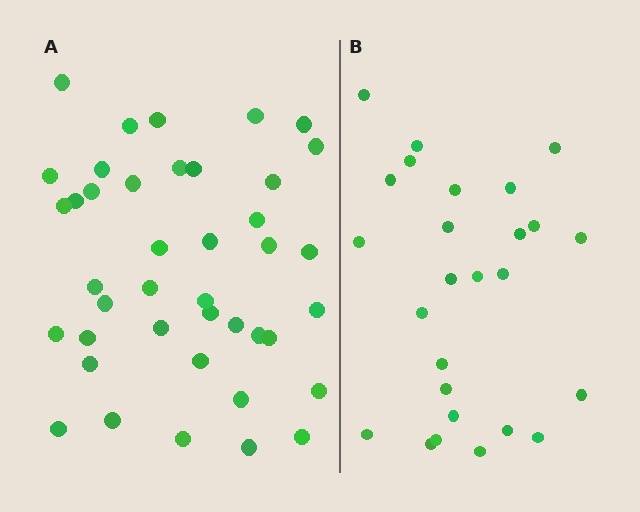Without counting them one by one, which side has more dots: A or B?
Region A (the left region) has more dots.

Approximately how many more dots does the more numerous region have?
Region A has approximately 15 more dots than region B.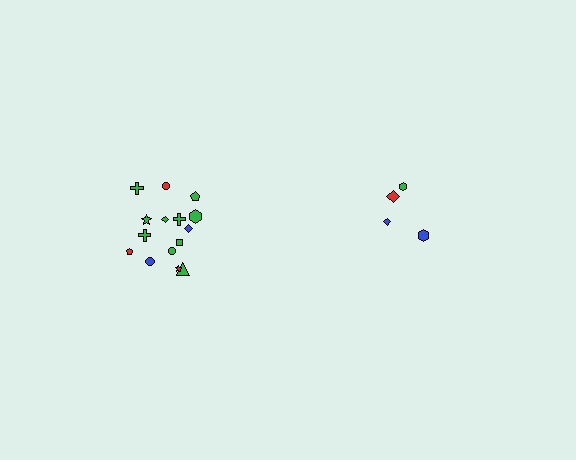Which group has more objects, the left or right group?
The left group.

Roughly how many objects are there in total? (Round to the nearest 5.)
Roughly 20 objects in total.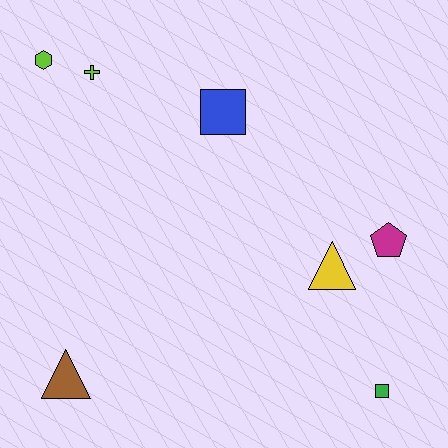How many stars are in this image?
There are no stars.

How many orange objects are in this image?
There are no orange objects.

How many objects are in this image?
There are 7 objects.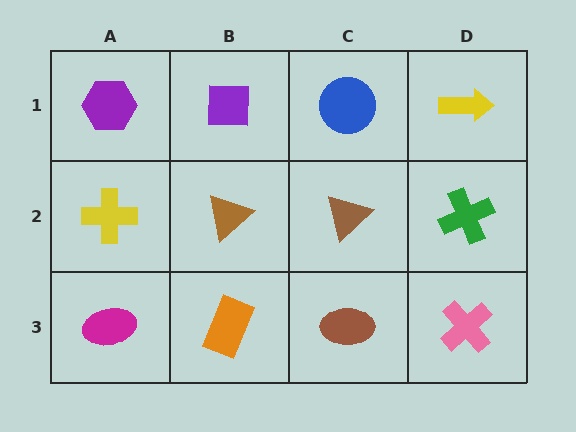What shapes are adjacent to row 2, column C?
A blue circle (row 1, column C), a brown ellipse (row 3, column C), a brown triangle (row 2, column B), a green cross (row 2, column D).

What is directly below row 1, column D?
A green cross.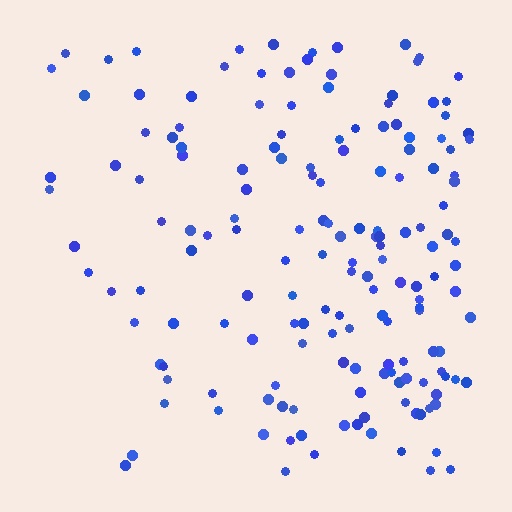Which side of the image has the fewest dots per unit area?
The left.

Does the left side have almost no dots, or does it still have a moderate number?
Still a moderate number, just noticeably fewer than the right.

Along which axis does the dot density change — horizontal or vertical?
Horizontal.